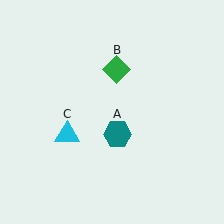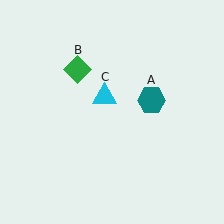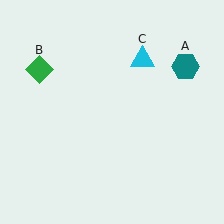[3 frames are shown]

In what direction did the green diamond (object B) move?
The green diamond (object B) moved left.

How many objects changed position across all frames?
3 objects changed position: teal hexagon (object A), green diamond (object B), cyan triangle (object C).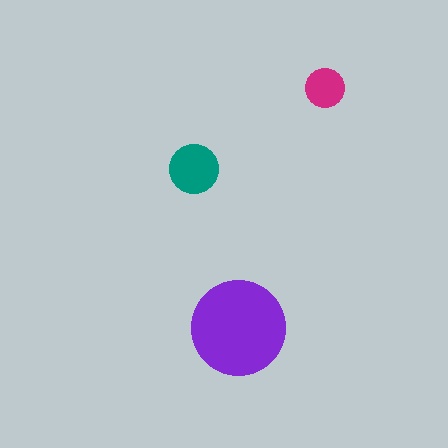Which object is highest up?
The magenta circle is topmost.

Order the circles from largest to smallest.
the purple one, the teal one, the magenta one.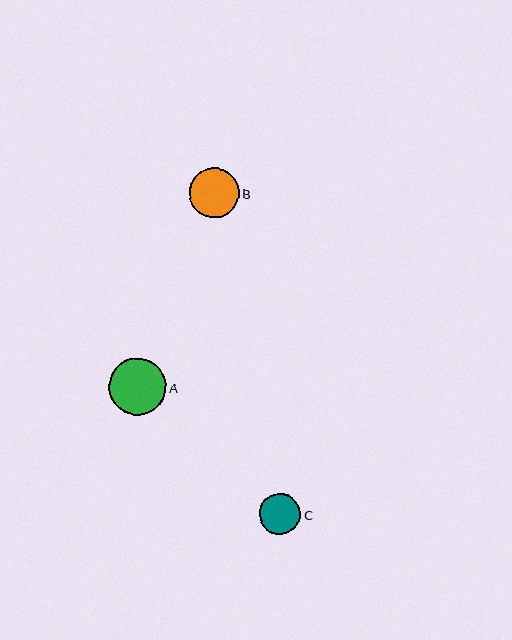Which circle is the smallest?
Circle C is the smallest with a size of approximately 41 pixels.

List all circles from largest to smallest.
From largest to smallest: A, B, C.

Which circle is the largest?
Circle A is the largest with a size of approximately 57 pixels.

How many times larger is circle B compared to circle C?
Circle B is approximately 1.2 times the size of circle C.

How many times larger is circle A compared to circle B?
Circle A is approximately 1.1 times the size of circle B.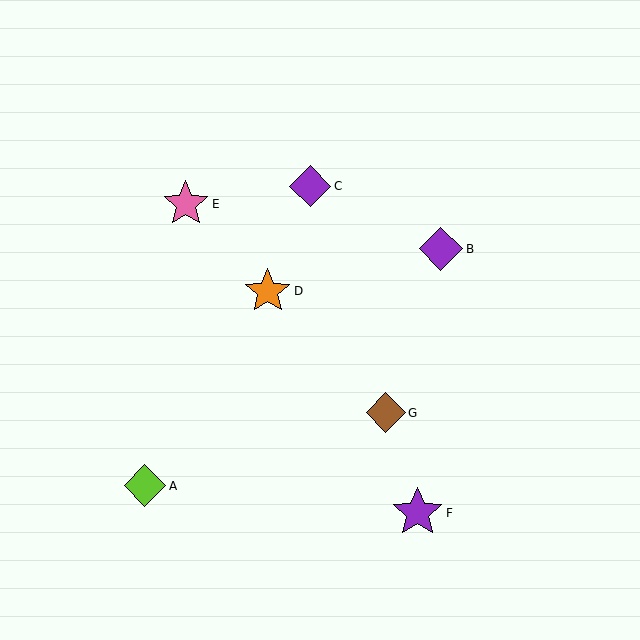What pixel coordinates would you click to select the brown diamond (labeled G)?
Click at (386, 413) to select the brown diamond G.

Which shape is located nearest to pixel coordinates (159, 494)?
The lime diamond (labeled A) at (145, 486) is nearest to that location.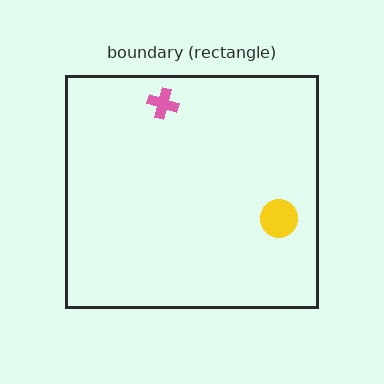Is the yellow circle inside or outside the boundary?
Inside.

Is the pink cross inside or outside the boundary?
Inside.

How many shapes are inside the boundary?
2 inside, 0 outside.